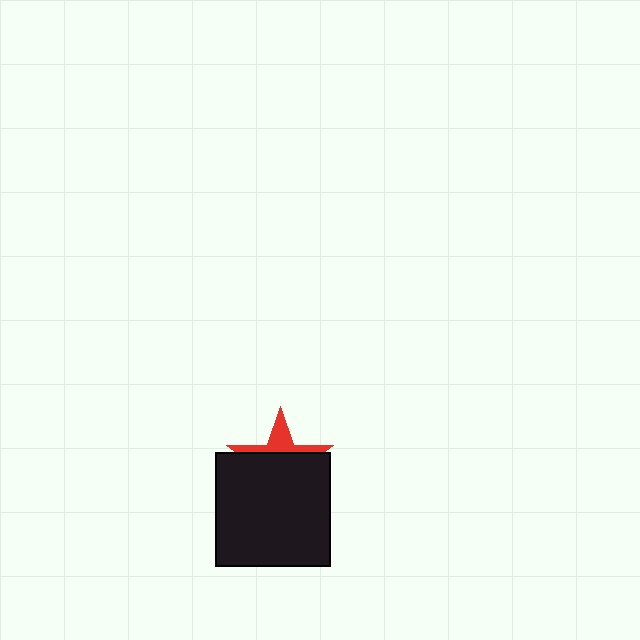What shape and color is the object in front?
The object in front is a black square.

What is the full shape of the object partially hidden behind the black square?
The partially hidden object is a red star.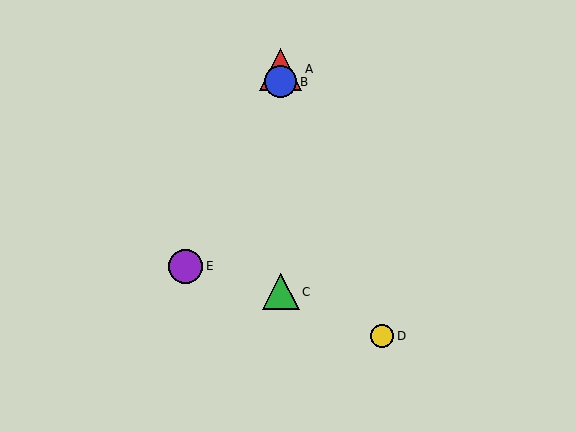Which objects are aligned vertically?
Objects A, B, C are aligned vertically.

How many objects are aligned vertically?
3 objects (A, B, C) are aligned vertically.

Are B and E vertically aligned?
No, B is at x≈281 and E is at x≈186.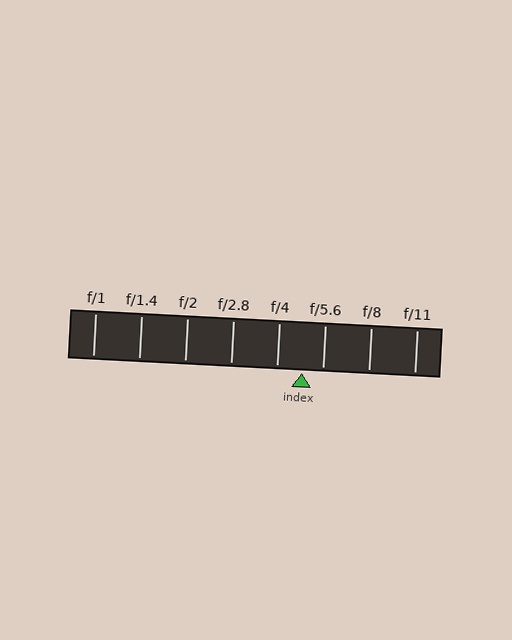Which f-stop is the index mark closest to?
The index mark is closest to f/5.6.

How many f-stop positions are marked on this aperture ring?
There are 8 f-stop positions marked.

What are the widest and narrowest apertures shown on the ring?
The widest aperture shown is f/1 and the narrowest is f/11.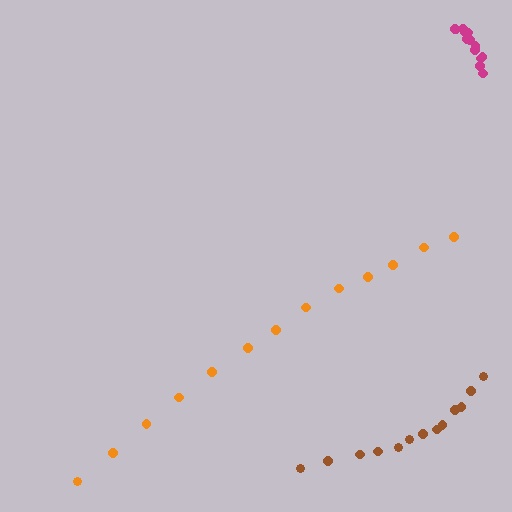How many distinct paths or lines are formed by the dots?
There are 3 distinct paths.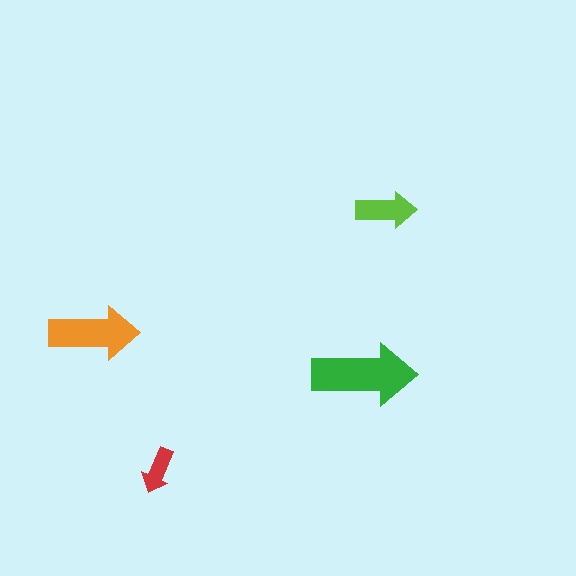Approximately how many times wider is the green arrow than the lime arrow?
About 1.5 times wider.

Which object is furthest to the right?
The lime arrow is rightmost.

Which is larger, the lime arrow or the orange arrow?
The orange one.